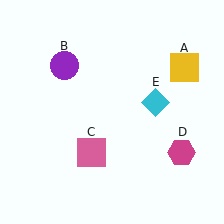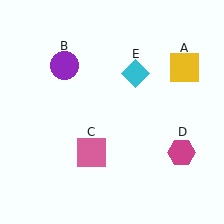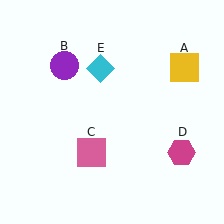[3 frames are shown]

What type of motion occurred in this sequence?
The cyan diamond (object E) rotated counterclockwise around the center of the scene.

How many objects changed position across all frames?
1 object changed position: cyan diamond (object E).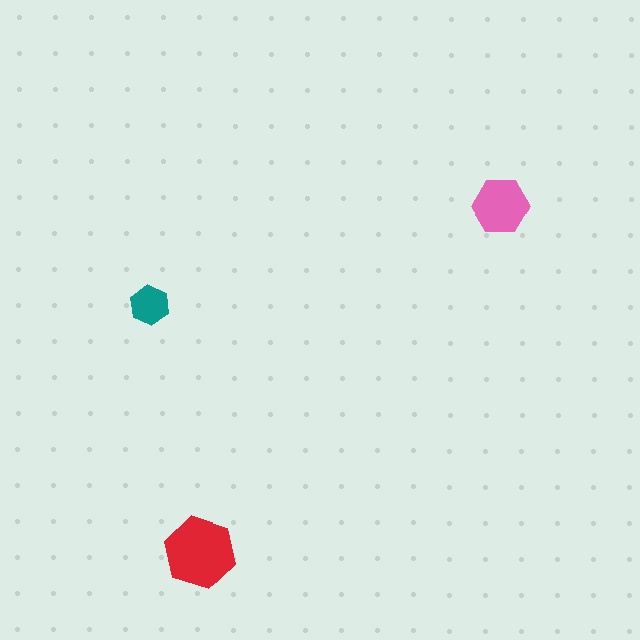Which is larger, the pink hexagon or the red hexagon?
The red one.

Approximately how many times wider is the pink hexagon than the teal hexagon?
About 1.5 times wider.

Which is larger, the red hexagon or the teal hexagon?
The red one.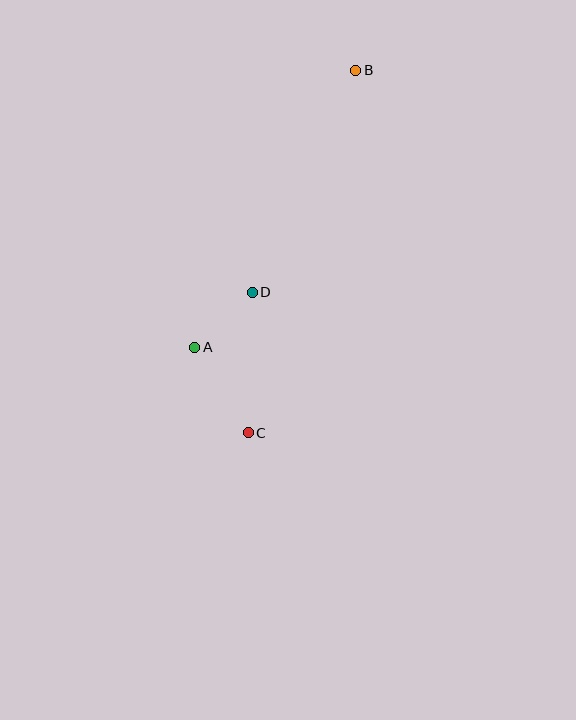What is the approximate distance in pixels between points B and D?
The distance between B and D is approximately 245 pixels.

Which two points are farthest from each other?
Points B and C are farthest from each other.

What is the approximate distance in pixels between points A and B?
The distance between A and B is approximately 321 pixels.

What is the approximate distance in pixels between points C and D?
The distance between C and D is approximately 141 pixels.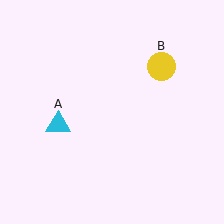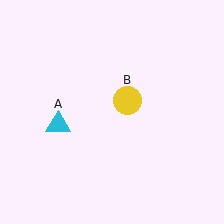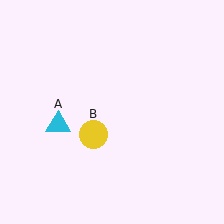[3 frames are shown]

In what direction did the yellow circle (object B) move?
The yellow circle (object B) moved down and to the left.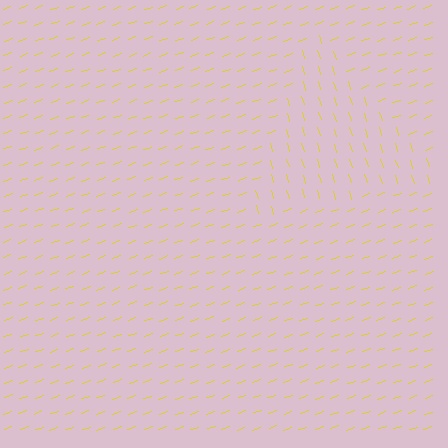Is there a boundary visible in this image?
Yes, there is a texture boundary formed by a change in line orientation.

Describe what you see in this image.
The image is filled with small yellow line segments. A triangle region in the image has lines oriented differently from the surrounding lines, creating a visible texture boundary.